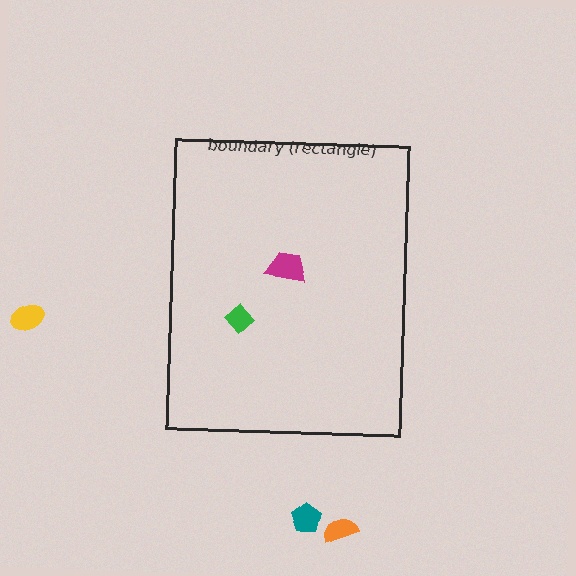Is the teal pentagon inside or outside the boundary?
Outside.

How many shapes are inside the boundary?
2 inside, 3 outside.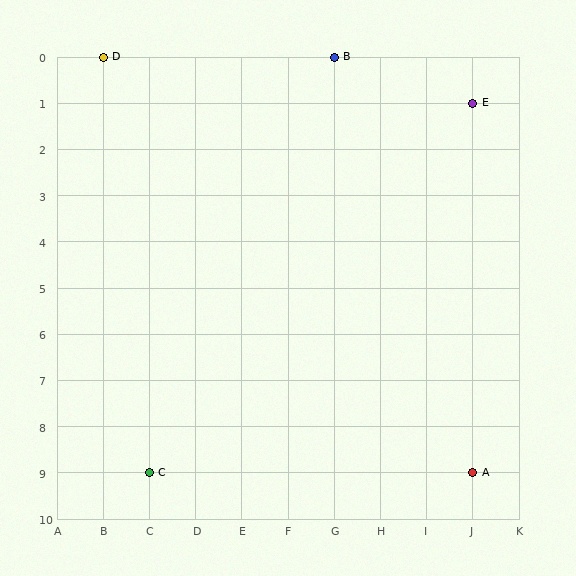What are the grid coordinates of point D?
Point D is at grid coordinates (B, 0).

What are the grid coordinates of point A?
Point A is at grid coordinates (J, 9).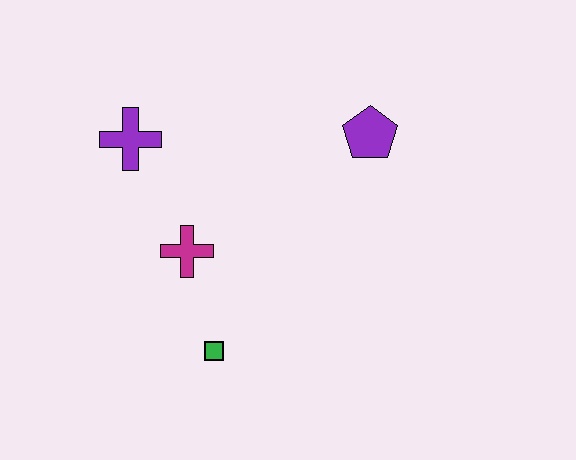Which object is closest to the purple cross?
The magenta cross is closest to the purple cross.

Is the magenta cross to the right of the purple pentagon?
No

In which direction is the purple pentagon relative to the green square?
The purple pentagon is above the green square.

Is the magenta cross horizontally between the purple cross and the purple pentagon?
Yes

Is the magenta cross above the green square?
Yes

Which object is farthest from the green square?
The purple pentagon is farthest from the green square.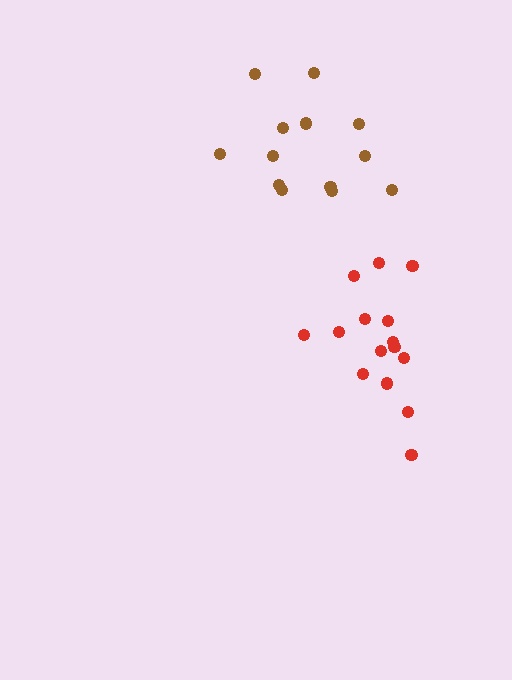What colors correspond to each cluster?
The clusters are colored: brown, red.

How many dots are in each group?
Group 1: 13 dots, Group 2: 15 dots (28 total).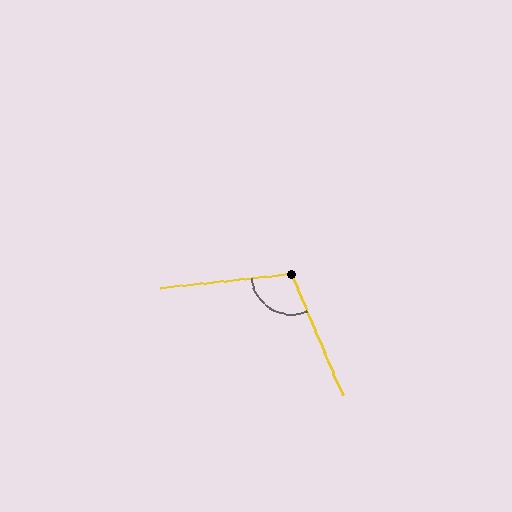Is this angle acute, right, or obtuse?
It is obtuse.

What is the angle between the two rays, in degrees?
Approximately 107 degrees.